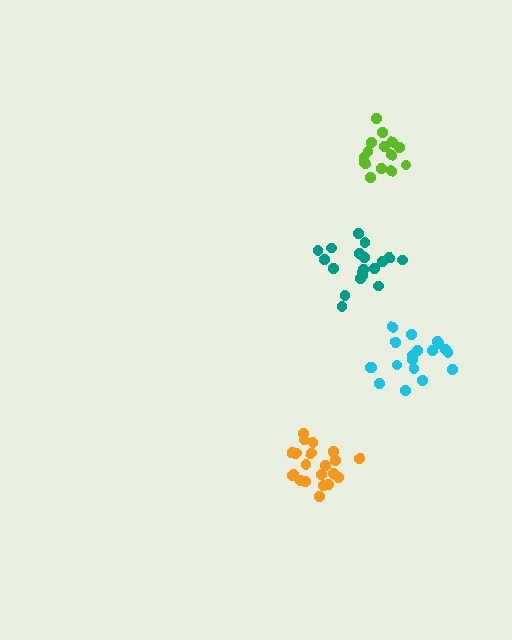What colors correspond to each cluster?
The clusters are colored: cyan, orange, lime, teal.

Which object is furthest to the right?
The cyan cluster is rightmost.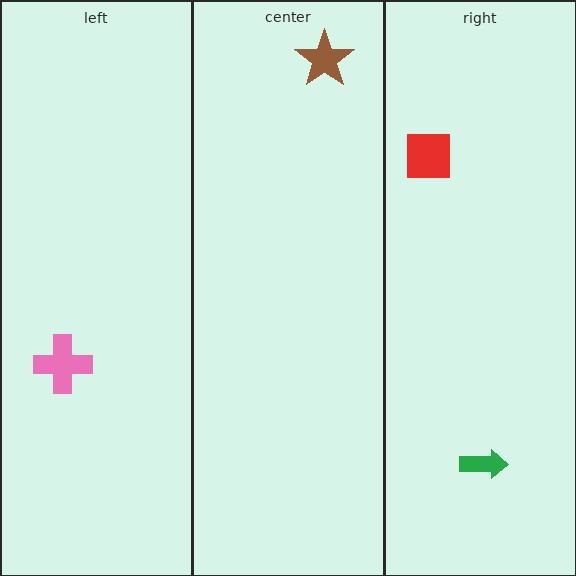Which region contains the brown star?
The center region.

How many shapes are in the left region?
1.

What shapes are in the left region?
The pink cross.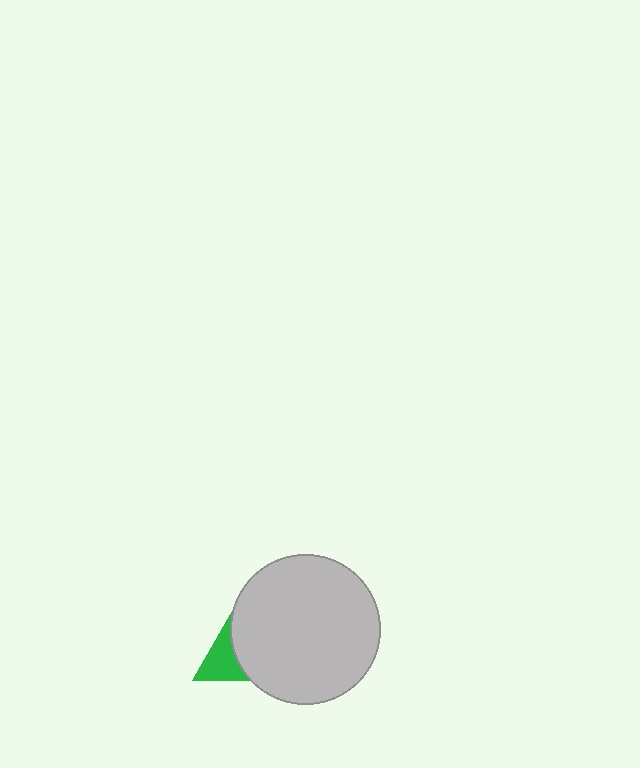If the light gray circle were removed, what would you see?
You would see the complete green triangle.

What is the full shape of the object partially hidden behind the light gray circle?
The partially hidden object is a green triangle.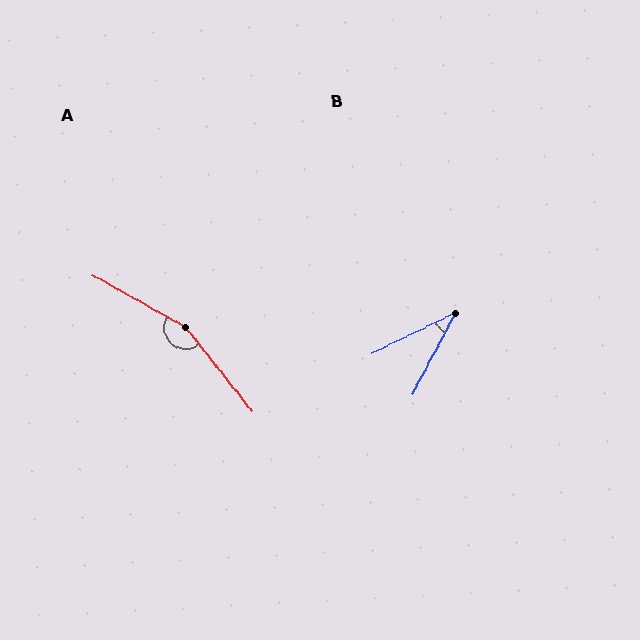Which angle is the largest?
A, at approximately 157 degrees.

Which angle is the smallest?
B, at approximately 36 degrees.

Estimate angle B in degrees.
Approximately 36 degrees.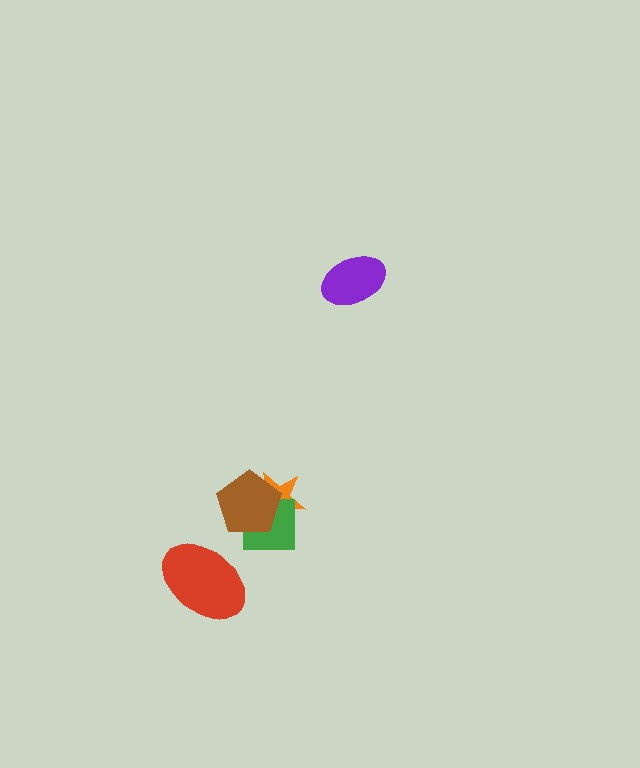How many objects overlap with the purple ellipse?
0 objects overlap with the purple ellipse.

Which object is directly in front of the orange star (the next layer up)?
The green square is directly in front of the orange star.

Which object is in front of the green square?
The brown pentagon is in front of the green square.